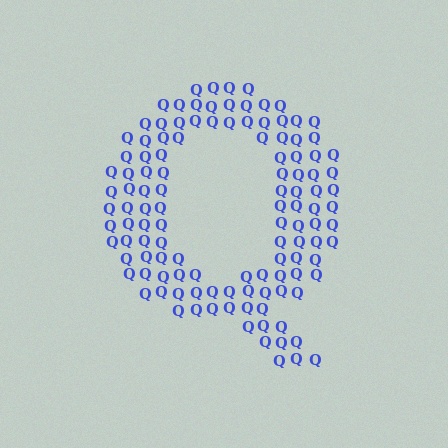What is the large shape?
The large shape is the letter Q.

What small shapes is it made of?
It is made of small letter Q's.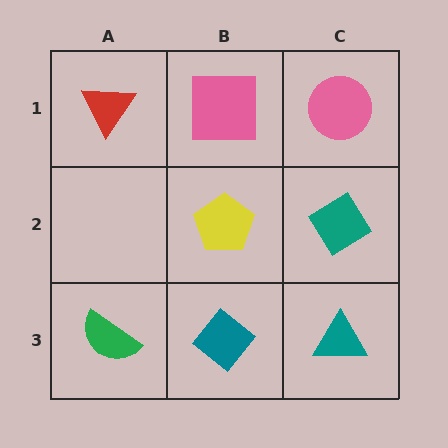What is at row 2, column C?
A teal diamond.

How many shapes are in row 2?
2 shapes.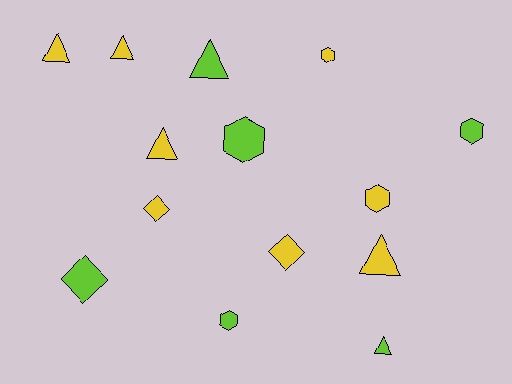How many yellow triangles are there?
There are 4 yellow triangles.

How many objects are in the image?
There are 14 objects.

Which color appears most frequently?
Yellow, with 8 objects.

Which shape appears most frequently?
Triangle, with 6 objects.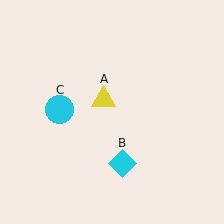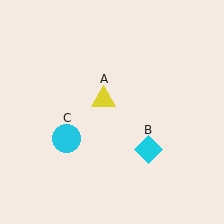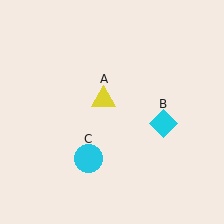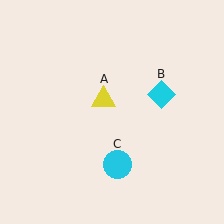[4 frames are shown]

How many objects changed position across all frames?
2 objects changed position: cyan diamond (object B), cyan circle (object C).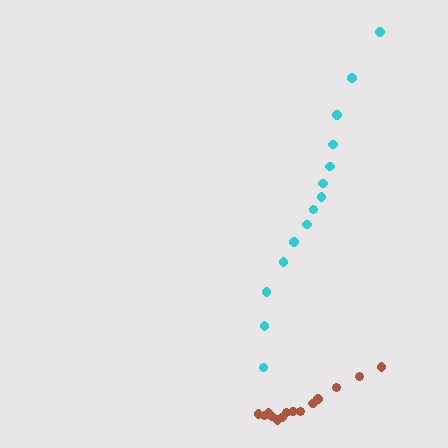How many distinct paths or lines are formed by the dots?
There are 2 distinct paths.